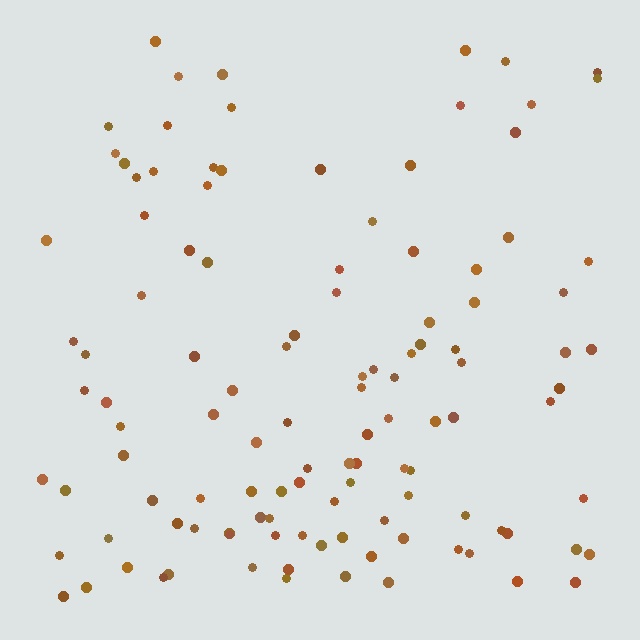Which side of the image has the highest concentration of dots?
The bottom.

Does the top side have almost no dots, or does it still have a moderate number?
Still a moderate number, just noticeably fewer than the bottom.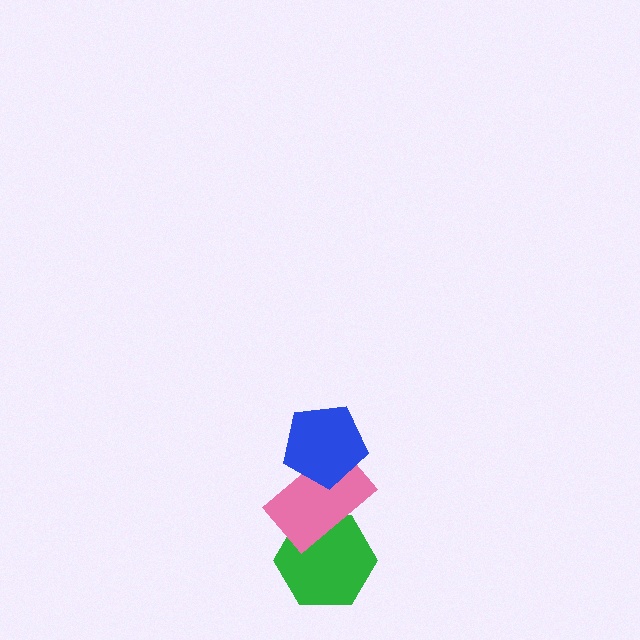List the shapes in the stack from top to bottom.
From top to bottom: the blue pentagon, the pink rectangle, the green hexagon.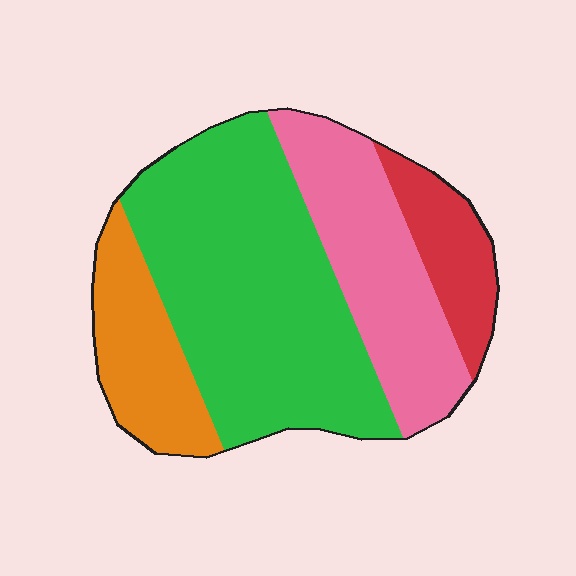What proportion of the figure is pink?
Pink covers roughly 25% of the figure.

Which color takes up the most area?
Green, at roughly 50%.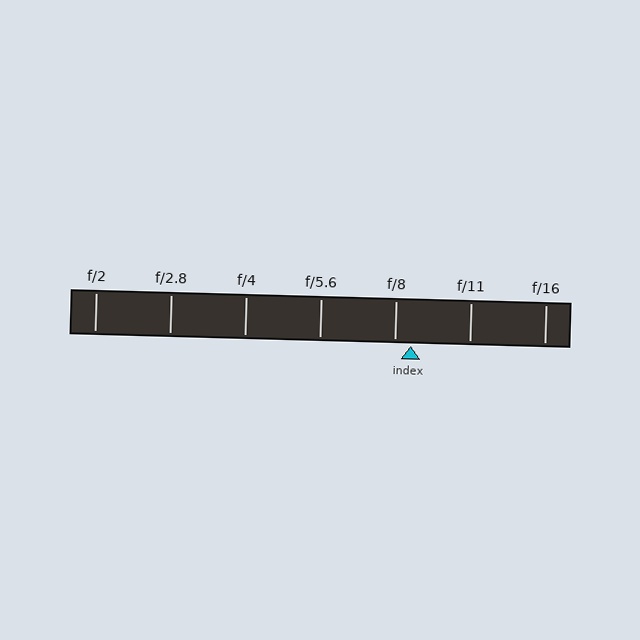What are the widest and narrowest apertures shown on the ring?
The widest aperture shown is f/2 and the narrowest is f/16.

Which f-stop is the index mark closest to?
The index mark is closest to f/8.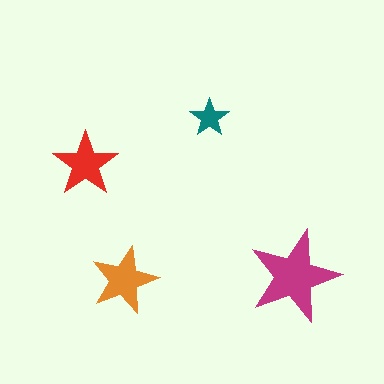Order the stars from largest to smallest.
the magenta one, the orange one, the red one, the teal one.